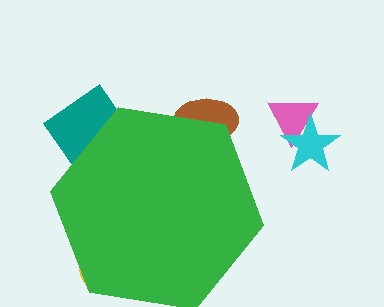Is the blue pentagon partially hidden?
Yes, the blue pentagon is partially hidden behind the green hexagon.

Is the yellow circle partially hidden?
Yes, the yellow circle is partially hidden behind the green hexagon.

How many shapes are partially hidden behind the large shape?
4 shapes are partially hidden.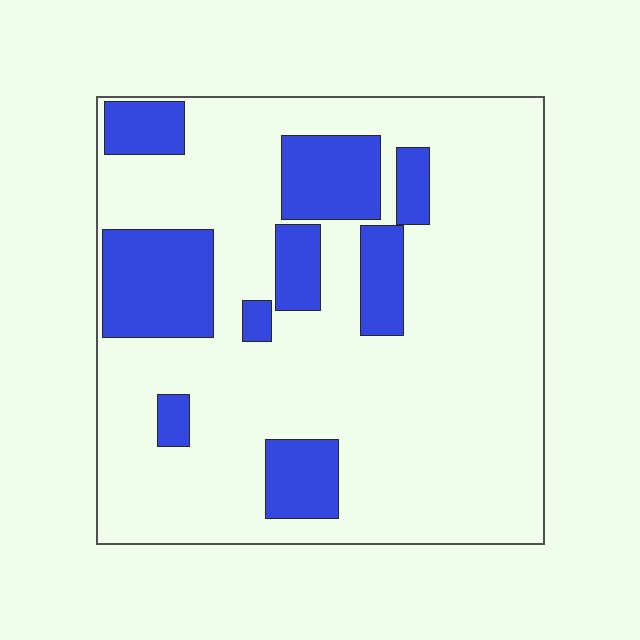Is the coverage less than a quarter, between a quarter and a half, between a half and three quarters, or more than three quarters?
Less than a quarter.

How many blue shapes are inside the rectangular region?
9.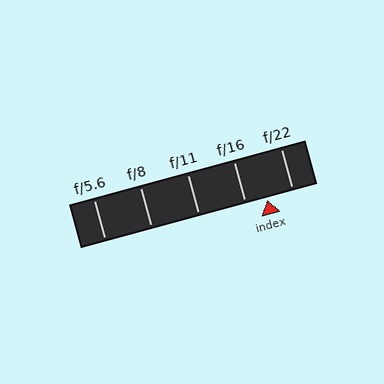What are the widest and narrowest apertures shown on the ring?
The widest aperture shown is f/5.6 and the narrowest is f/22.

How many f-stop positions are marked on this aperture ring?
There are 5 f-stop positions marked.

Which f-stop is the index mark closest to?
The index mark is closest to f/16.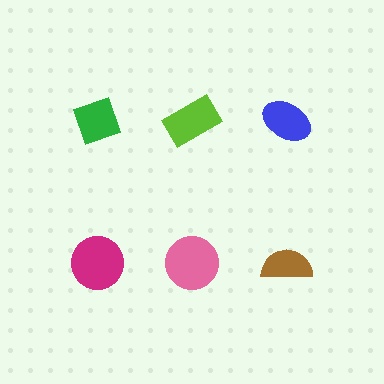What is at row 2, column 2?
A pink circle.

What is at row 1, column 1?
A green diamond.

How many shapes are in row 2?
3 shapes.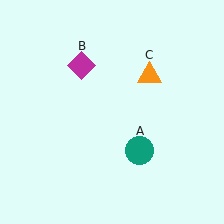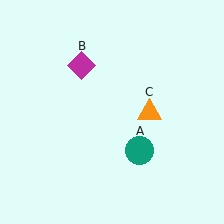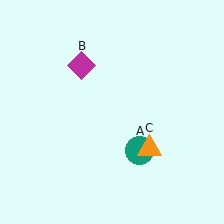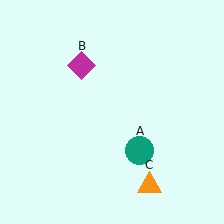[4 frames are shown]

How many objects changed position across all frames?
1 object changed position: orange triangle (object C).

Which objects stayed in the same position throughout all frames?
Teal circle (object A) and magenta diamond (object B) remained stationary.